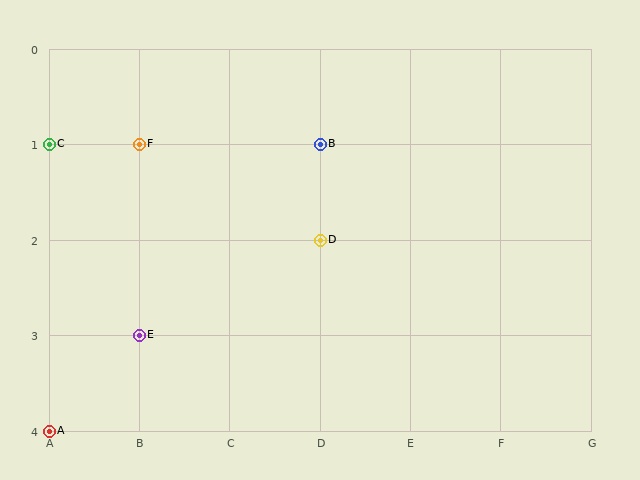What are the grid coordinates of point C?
Point C is at grid coordinates (A, 1).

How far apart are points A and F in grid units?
Points A and F are 1 column and 3 rows apart (about 3.2 grid units diagonally).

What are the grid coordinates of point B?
Point B is at grid coordinates (D, 1).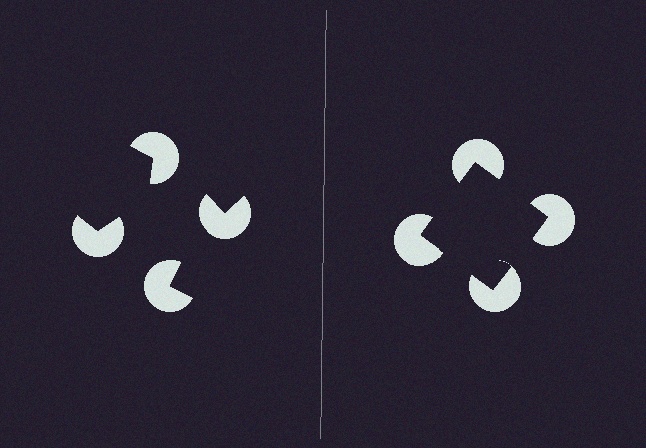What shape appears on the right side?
An illusory square.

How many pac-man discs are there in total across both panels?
8 — 4 on each side.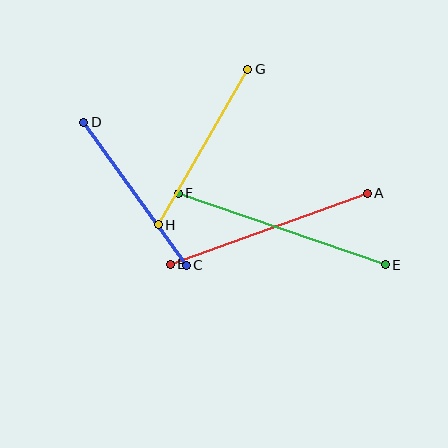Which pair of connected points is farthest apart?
Points E and F are farthest apart.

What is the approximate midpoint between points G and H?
The midpoint is at approximately (203, 147) pixels.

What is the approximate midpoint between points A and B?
The midpoint is at approximately (269, 229) pixels.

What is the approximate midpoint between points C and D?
The midpoint is at approximately (135, 194) pixels.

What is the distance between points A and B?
The distance is approximately 209 pixels.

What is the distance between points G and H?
The distance is approximately 179 pixels.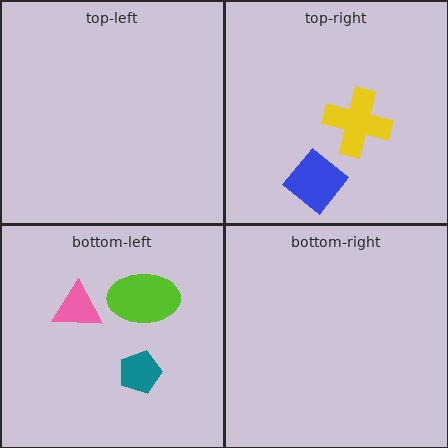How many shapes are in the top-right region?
2.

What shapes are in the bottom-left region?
The pink triangle, the teal pentagon, the lime ellipse.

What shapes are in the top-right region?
The yellow cross, the blue diamond.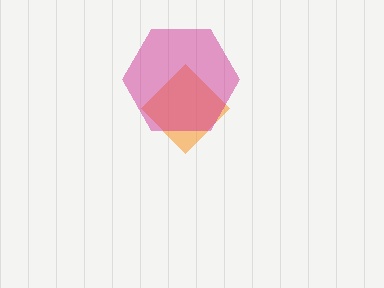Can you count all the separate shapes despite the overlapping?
Yes, there are 2 separate shapes.